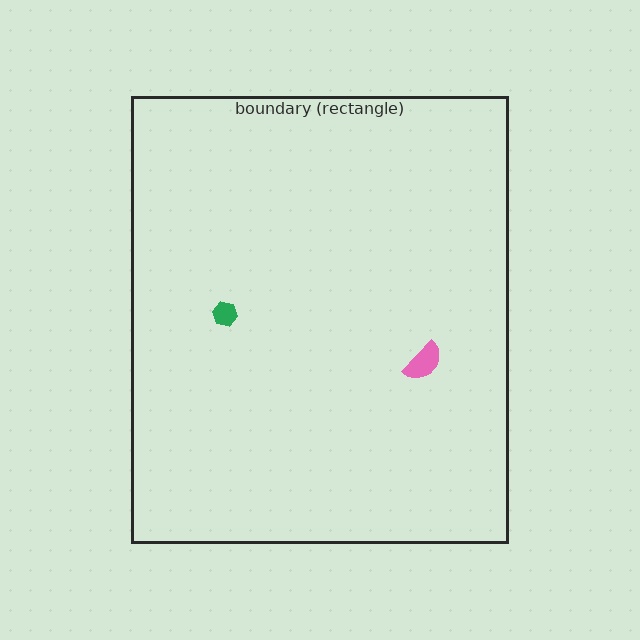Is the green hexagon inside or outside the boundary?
Inside.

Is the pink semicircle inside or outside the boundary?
Inside.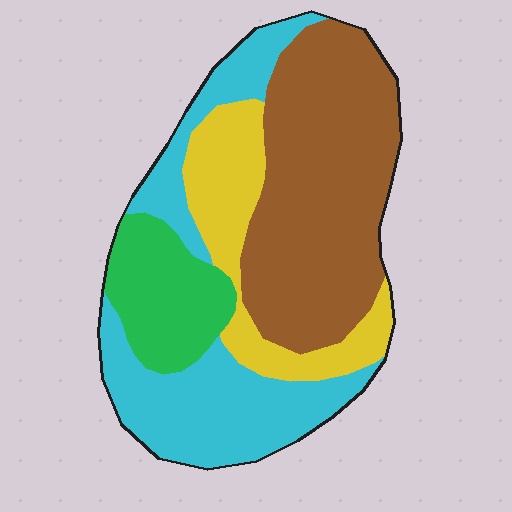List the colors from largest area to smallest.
From largest to smallest: brown, cyan, yellow, green.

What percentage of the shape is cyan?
Cyan covers roughly 30% of the shape.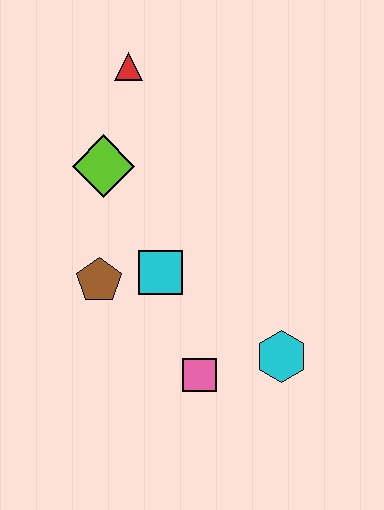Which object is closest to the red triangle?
The lime diamond is closest to the red triangle.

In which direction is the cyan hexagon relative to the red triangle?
The cyan hexagon is below the red triangle.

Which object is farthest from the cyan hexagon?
The red triangle is farthest from the cyan hexagon.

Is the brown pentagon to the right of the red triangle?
No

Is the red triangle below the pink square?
No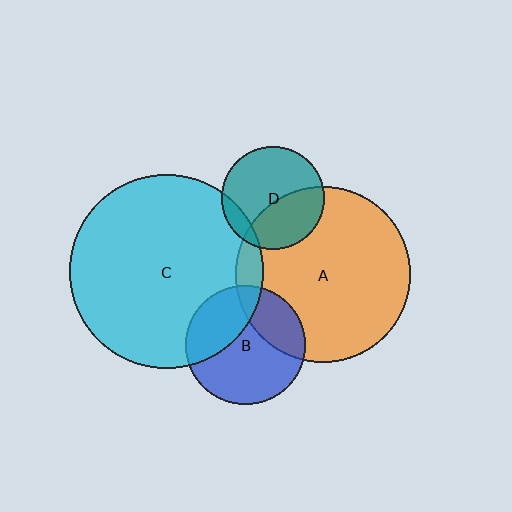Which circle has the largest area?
Circle C (cyan).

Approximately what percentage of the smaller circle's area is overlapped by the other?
Approximately 35%.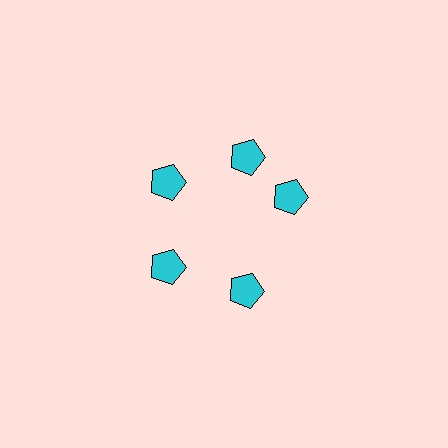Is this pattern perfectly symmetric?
No. The 5 cyan pentagons are arranged in a ring, but one element near the 3 o'clock position is rotated out of alignment along the ring, breaking the 5-fold rotational symmetry.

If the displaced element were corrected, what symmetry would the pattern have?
It would have 5-fold rotational symmetry — the pattern would map onto itself every 72 degrees.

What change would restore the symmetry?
The symmetry would be restored by rotating it back into even spacing with its neighbors so that all 5 pentagons sit at equal angles and equal distance from the center.